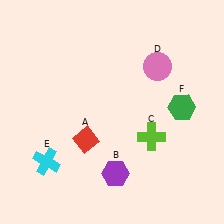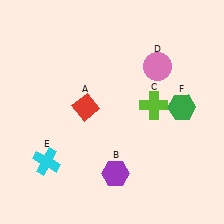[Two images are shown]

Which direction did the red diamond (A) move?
The red diamond (A) moved up.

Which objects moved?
The objects that moved are: the red diamond (A), the lime cross (C).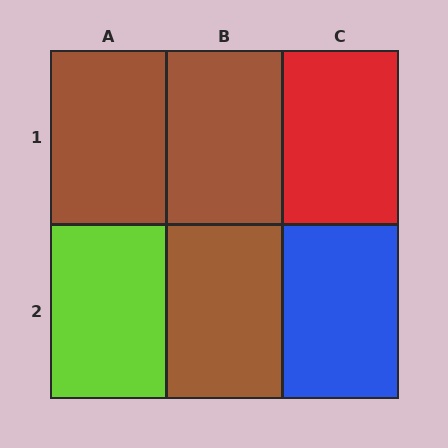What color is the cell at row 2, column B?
Brown.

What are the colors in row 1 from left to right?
Brown, brown, red.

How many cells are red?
1 cell is red.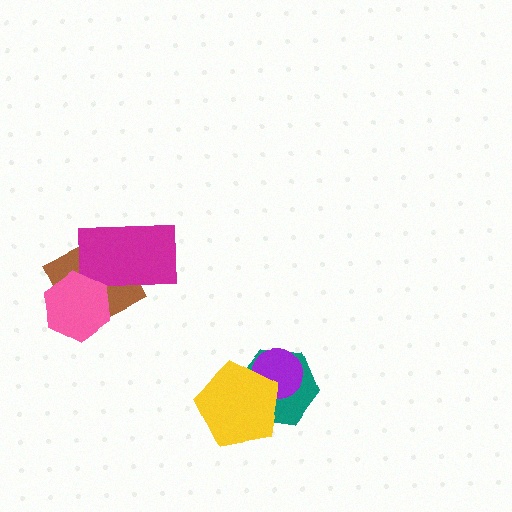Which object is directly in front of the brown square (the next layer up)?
The magenta rectangle is directly in front of the brown square.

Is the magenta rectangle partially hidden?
Yes, it is partially covered by another shape.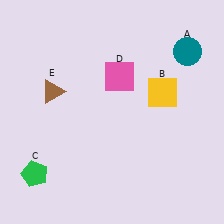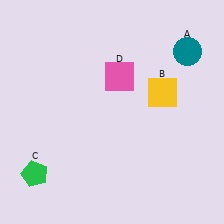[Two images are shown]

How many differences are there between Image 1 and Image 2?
There is 1 difference between the two images.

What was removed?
The brown triangle (E) was removed in Image 2.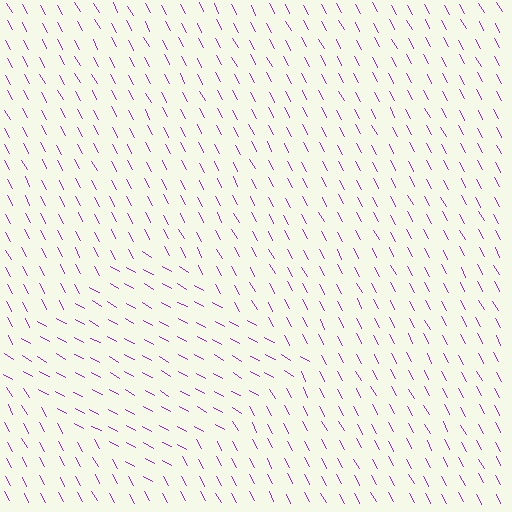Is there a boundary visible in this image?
Yes, there is a texture boundary formed by a change in line orientation.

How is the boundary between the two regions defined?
The boundary is defined purely by a change in line orientation (approximately 32 degrees difference). All lines are the same color and thickness.